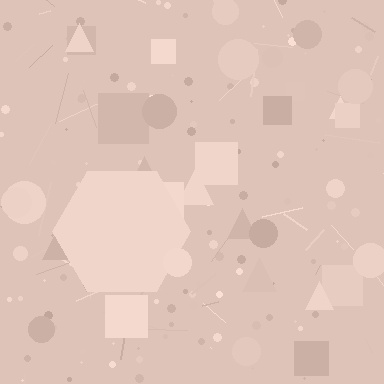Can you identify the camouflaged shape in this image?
The camouflaged shape is a hexagon.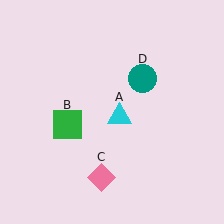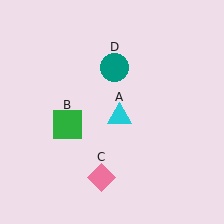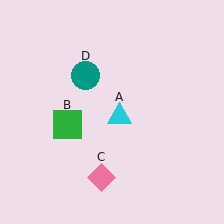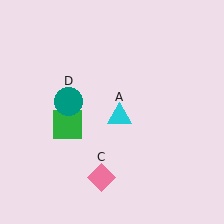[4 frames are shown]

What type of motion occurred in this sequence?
The teal circle (object D) rotated counterclockwise around the center of the scene.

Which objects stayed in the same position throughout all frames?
Cyan triangle (object A) and green square (object B) and pink diamond (object C) remained stationary.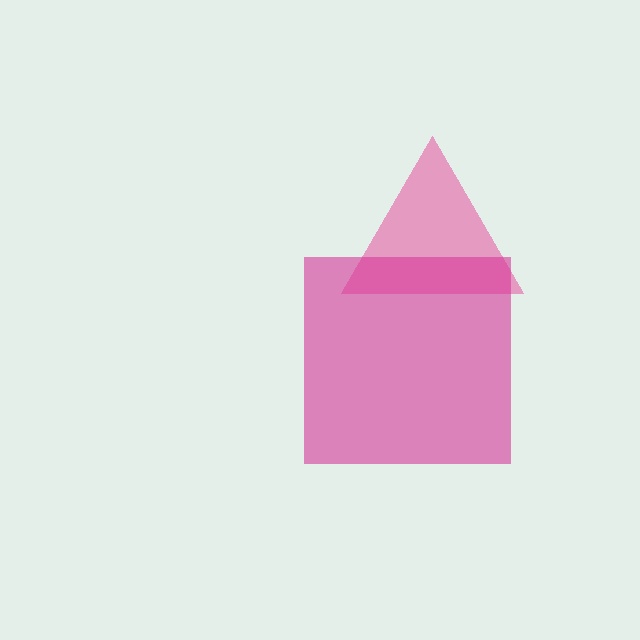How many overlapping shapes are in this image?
There are 2 overlapping shapes in the image.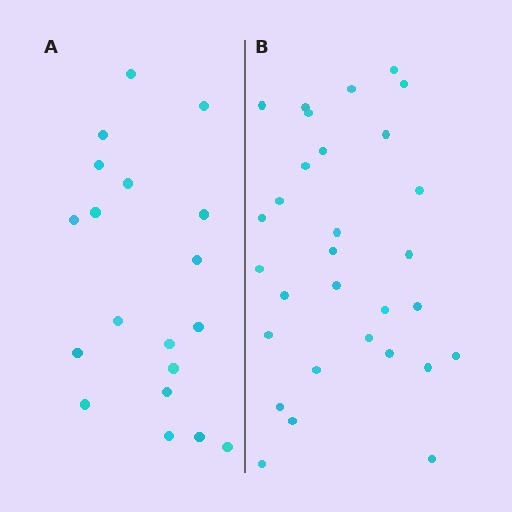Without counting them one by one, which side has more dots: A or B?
Region B (the right region) has more dots.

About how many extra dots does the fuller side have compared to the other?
Region B has roughly 12 or so more dots than region A.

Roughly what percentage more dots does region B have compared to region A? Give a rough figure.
About 60% more.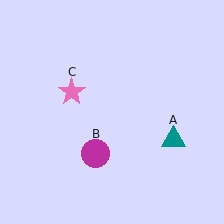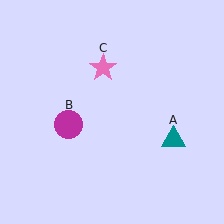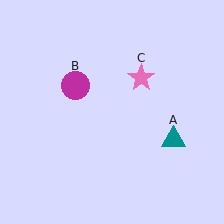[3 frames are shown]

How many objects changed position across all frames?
2 objects changed position: magenta circle (object B), pink star (object C).